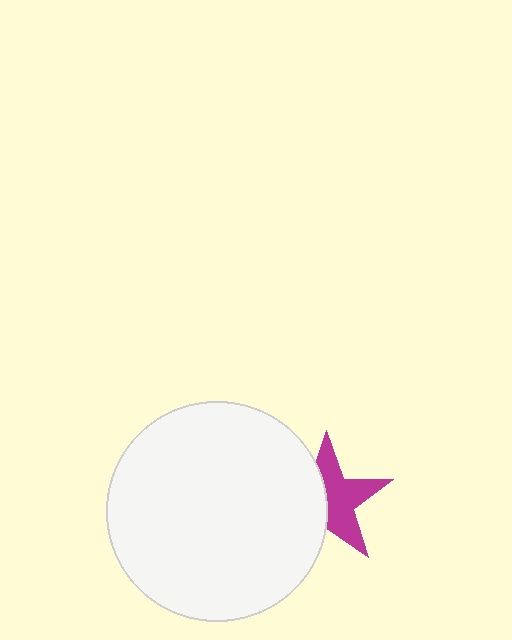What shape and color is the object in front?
The object in front is a white circle.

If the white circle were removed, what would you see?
You would see the complete magenta star.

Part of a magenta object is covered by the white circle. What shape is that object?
It is a star.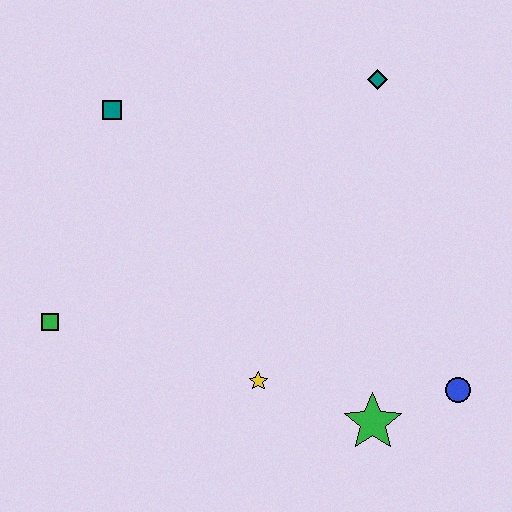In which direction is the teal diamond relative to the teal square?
The teal diamond is to the right of the teal square.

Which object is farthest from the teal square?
The blue circle is farthest from the teal square.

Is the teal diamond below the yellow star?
No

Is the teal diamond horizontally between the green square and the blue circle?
Yes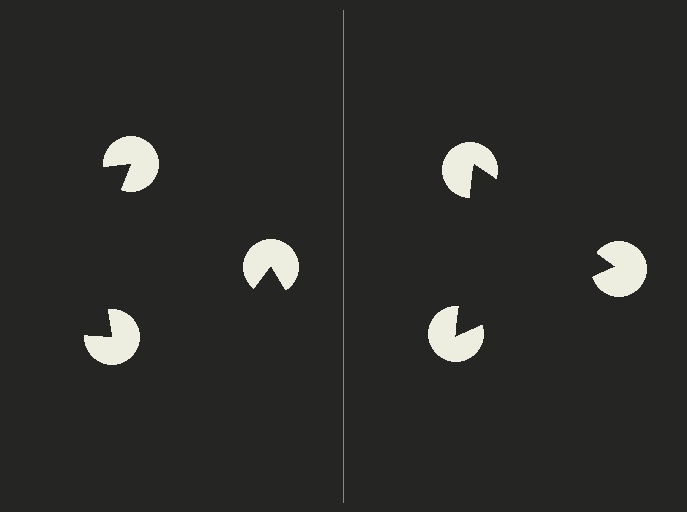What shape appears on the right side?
An illusory triangle.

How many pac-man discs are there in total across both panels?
6 — 3 on each side.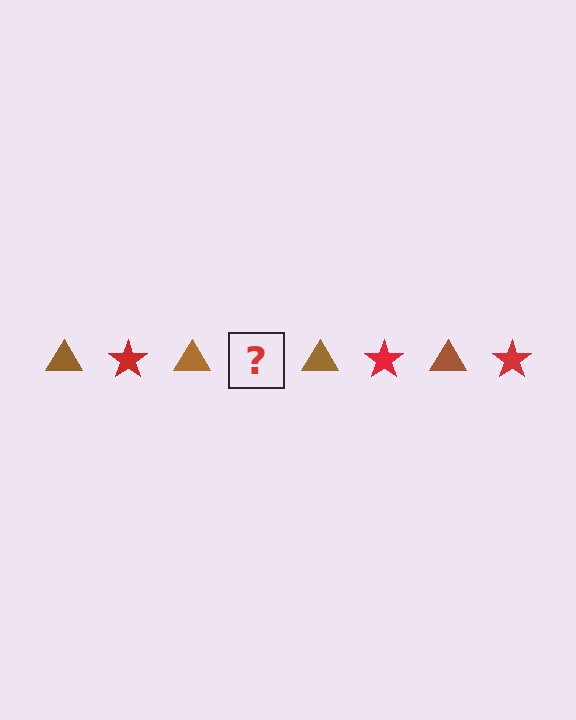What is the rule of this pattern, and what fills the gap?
The rule is that the pattern alternates between brown triangle and red star. The gap should be filled with a red star.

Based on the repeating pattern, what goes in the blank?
The blank should be a red star.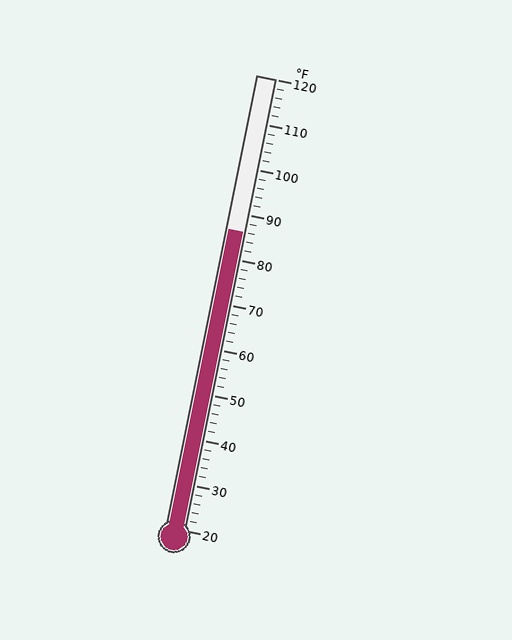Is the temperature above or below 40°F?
The temperature is above 40°F.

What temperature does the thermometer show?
The thermometer shows approximately 86°F.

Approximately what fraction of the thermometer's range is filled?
The thermometer is filled to approximately 65% of its range.